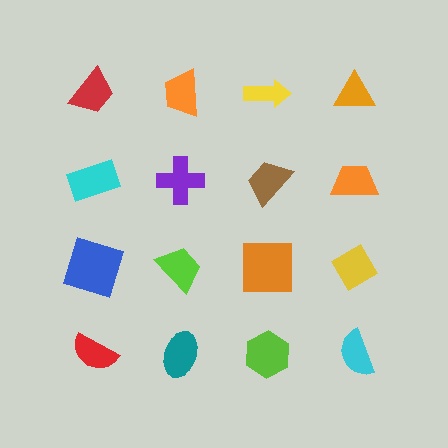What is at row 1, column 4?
An orange triangle.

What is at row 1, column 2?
An orange trapezoid.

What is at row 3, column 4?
A yellow diamond.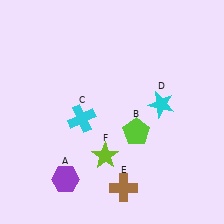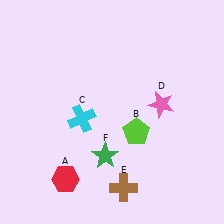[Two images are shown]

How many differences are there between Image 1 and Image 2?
There are 3 differences between the two images.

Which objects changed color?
A changed from purple to red. D changed from cyan to pink. F changed from lime to green.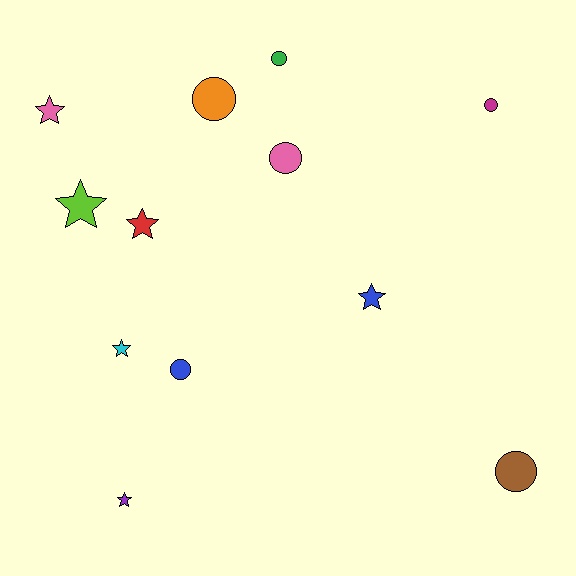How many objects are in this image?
There are 12 objects.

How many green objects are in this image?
There is 1 green object.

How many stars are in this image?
There are 6 stars.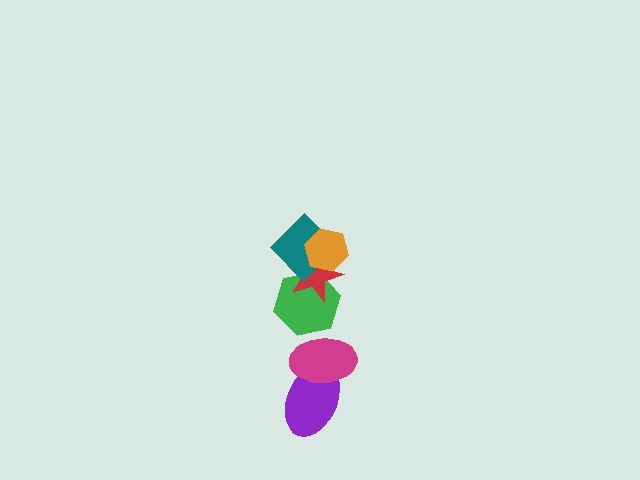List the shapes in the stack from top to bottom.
From top to bottom: the orange hexagon, the teal diamond, the red star, the green hexagon, the magenta ellipse, the purple ellipse.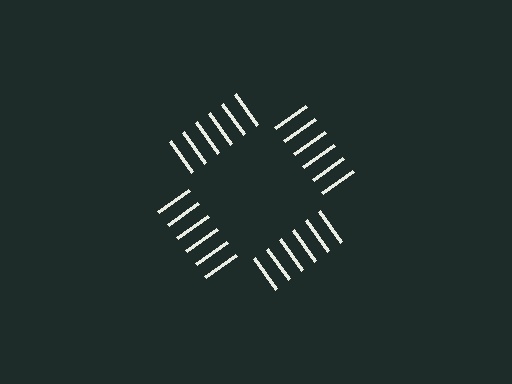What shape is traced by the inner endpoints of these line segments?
An illusory square — the line segments terminate on its edges but no continuous stroke is drawn.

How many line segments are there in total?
24 — 6 along each of the 4 edges.